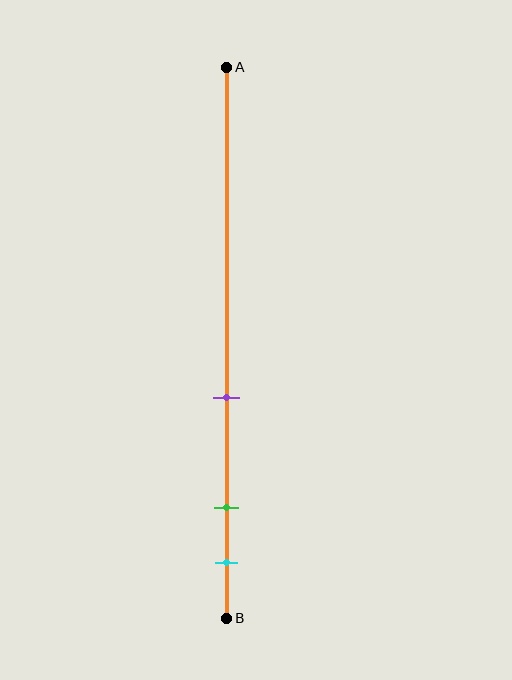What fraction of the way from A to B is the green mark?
The green mark is approximately 80% (0.8) of the way from A to B.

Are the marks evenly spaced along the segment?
No, the marks are not evenly spaced.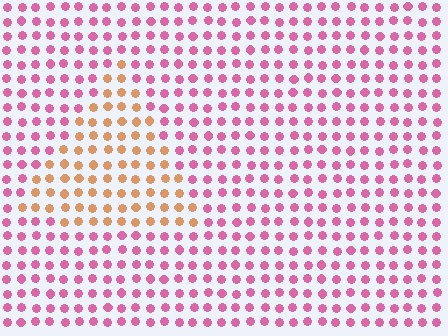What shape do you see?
I see a triangle.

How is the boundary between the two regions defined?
The boundary is defined purely by a slight shift in hue (about 58 degrees). Spacing, size, and orientation are identical on both sides.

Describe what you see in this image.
The image is filled with small pink elements in a uniform arrangement. A triangle-shaped region is visible where the elements are tinted to a slightly different hue, forming a subtle color boundary.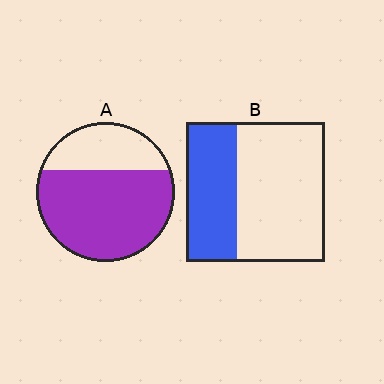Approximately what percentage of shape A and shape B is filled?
A is approximately 70% and B is approximately 35%.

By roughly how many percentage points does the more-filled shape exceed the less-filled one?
By roughly 35 percentage points (A over B).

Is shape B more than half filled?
No.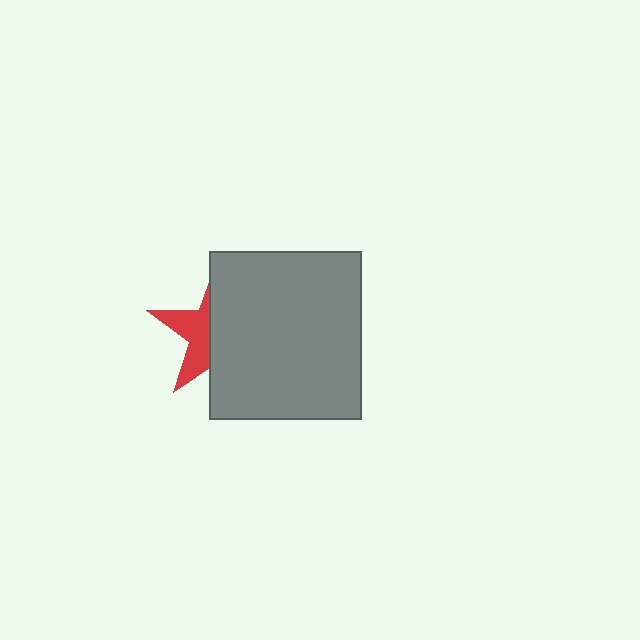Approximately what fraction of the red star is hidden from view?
Roughly 61% of the red star is hidden behind the gray rectangle.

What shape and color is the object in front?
The object in front is a gray rectangle.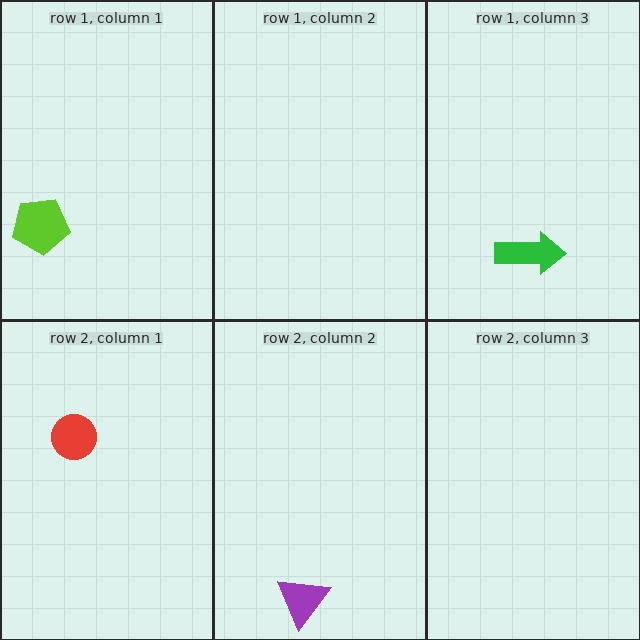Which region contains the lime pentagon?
The row 1, column 1 region.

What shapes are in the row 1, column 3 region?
The green arrow.